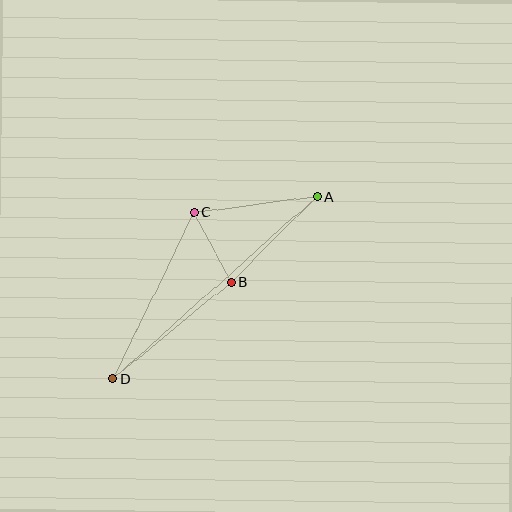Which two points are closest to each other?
Points B and C are closest to each other.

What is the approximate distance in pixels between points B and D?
The distance between B and D is approximately 152 pixels.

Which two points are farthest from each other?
Points A and D are farthest from each other.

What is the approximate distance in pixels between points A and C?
The distance between A and C is approximately 124 pixels.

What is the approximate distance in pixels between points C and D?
The distance between C and D is approximately 185 pixels.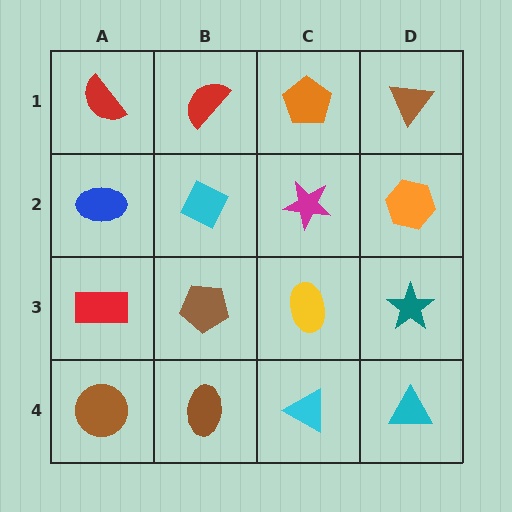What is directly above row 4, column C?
A yellow ellipse.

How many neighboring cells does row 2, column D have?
3.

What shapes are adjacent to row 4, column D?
A teal star (row 3, column D), a cyan triangle (row 4, column C).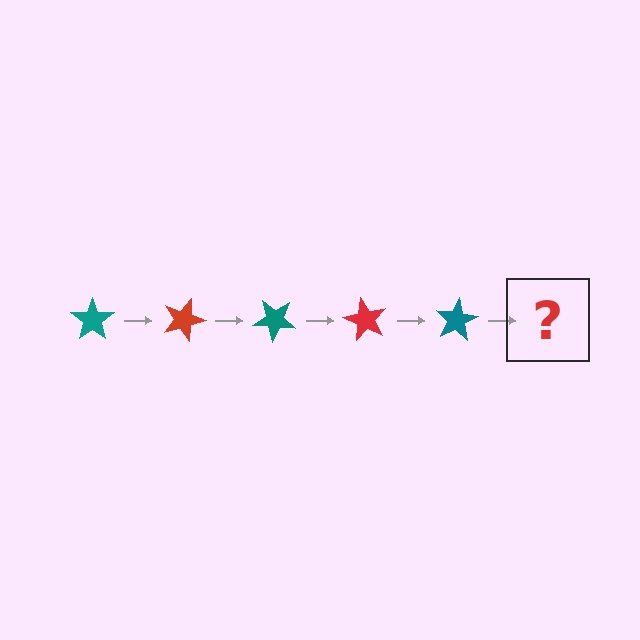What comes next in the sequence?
The next element should be a red star, rotated 100 degrees from the start.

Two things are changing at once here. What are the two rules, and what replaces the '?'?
The two rules are that it rotates 20 degrees each step and the color cycles through teal and red. The '?' should be a red star, rotated 100 degrees from the start.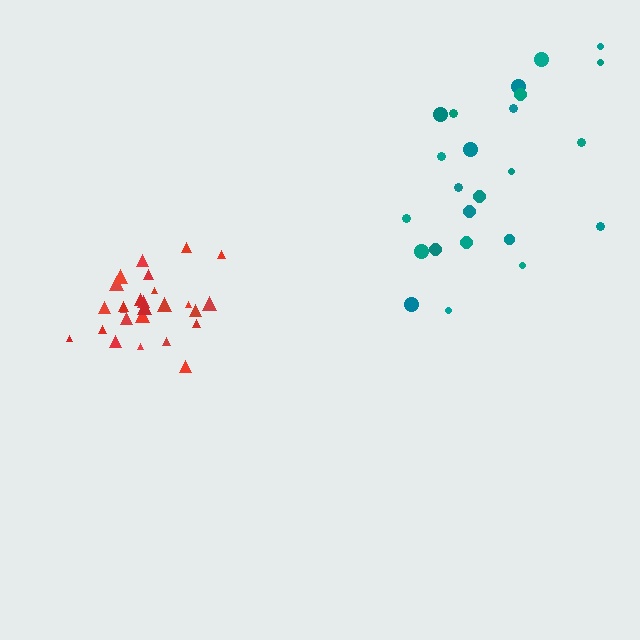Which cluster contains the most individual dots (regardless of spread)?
Red (26).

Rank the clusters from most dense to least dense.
red, teal.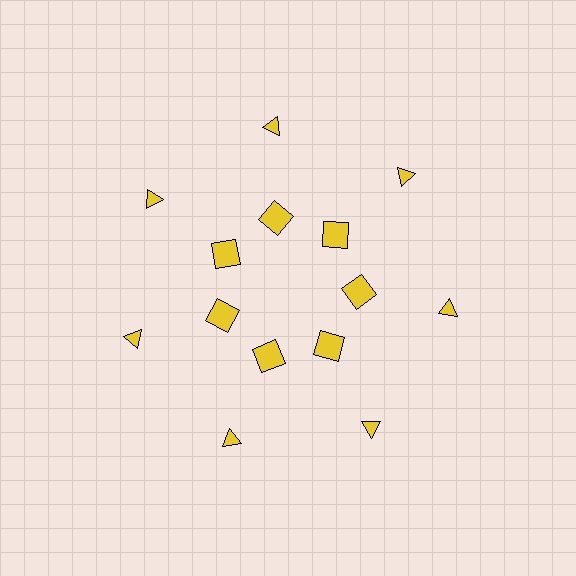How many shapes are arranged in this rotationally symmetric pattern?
There are 14 shapes, arranged in 7 groups of 2.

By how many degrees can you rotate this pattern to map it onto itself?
The pattern maps onto itself every 51 degrees of rotation.